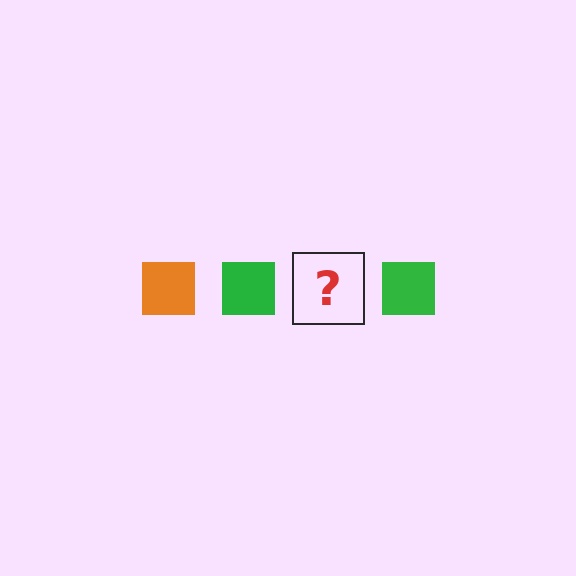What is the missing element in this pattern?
The missing element is an orange square.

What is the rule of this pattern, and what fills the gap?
The rule is that the pattern cycles through orange, green squares. The gap should be filled with an orange square.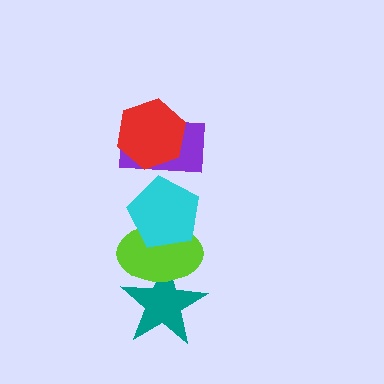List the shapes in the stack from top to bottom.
From top to bottom: the red hexagon, the purple rectangle, the cyan pentagon, the lime ellipse, the teal star.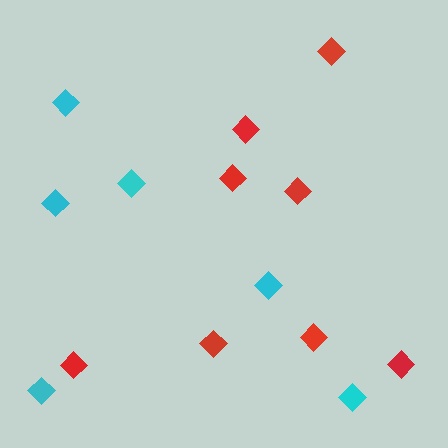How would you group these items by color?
There are 2 groups: one group of red diamonds (8) and one group of cyan diamonds (6).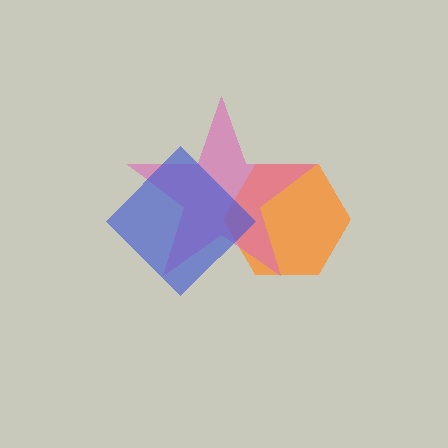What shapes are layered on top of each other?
The layered shapes are: an orange hexagon, a pink star, a blue diamond.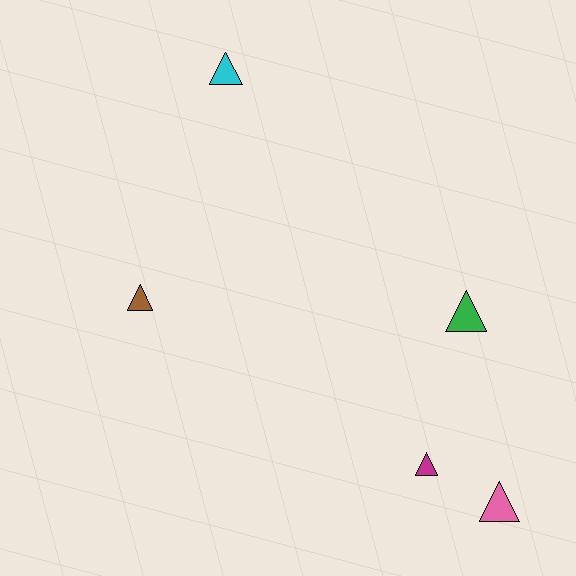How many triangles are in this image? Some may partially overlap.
There are 5 triangles.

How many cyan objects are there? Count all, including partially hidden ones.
There is 1 cyan object.